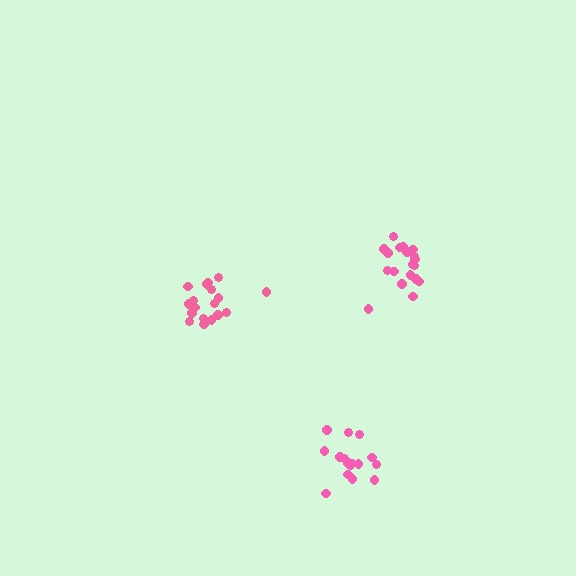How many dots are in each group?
Group 1: 16 dots, Group 2: 18 dots, Group 3: 20 dots (54 total).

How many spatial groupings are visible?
There are 3 spatial groupings.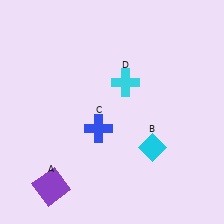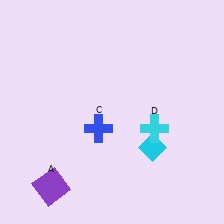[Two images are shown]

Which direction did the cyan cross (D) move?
The cyan cross (D) moved down.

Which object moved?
The cyan cross (D) moved down.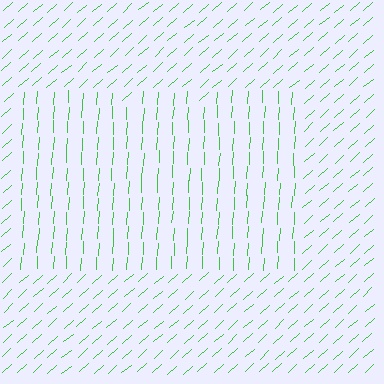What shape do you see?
I see a rectangle.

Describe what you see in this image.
The image is filled with small green line segments. A rectangle region in the image has lines oriented differently from the surrounding lines, creating a visible texture boundary.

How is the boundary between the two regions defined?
The boundary is defined purely by a change in line orientation (approximately 45 degrees difference). All lines are the same color and thickness.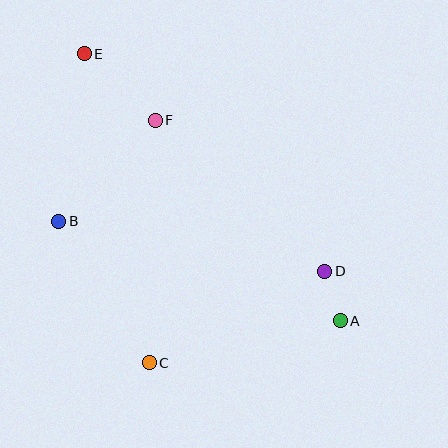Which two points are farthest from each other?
Points A and E are farthest from each other.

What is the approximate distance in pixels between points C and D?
The distance between C and D is approximately 198 pixels.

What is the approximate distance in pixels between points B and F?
The distance between B and F is approximately 140 pixels.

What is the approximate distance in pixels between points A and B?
The distance between A and B is approximately 299 pixels.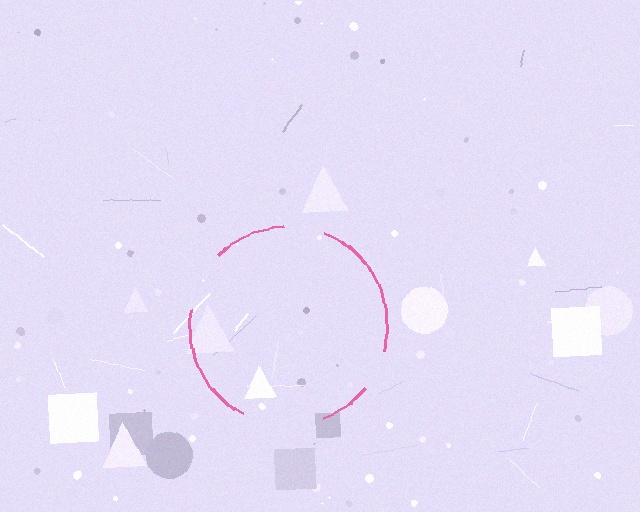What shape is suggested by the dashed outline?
The dashed outline suggests a circle.